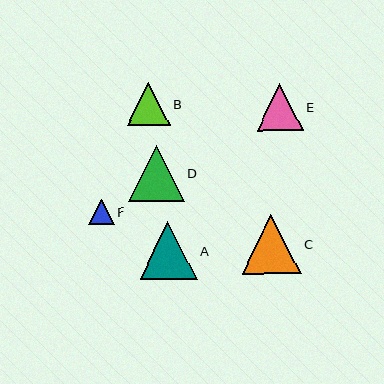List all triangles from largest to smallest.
From largest to smallest: C, A, D, E, B, F.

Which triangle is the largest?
Triangle C is the largest with a size of approximately 59 pixels.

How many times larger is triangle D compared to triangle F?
Triangle D is approximately 2.2 times the size of triangle F.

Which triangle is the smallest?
Triangle F is the smallest with a size of approximately 26 pixels.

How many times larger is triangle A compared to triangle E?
Triangle A is approximately 1.2 times the size of triangle E.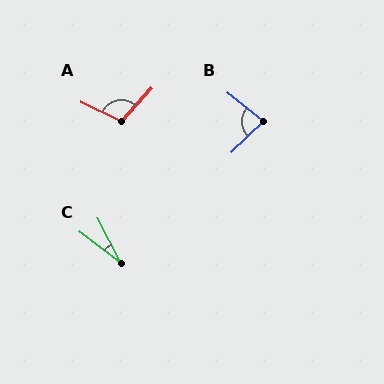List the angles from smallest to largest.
C (25°), B (83°), A (107°).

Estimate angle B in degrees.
Approximately 83 degrees.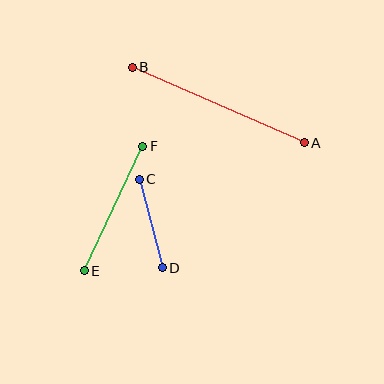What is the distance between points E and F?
The distance is approximately 137 pixels.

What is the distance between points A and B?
The distance is approximately 188 pixels.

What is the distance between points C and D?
The distance is approximately 91 pixels.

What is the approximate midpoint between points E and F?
The midpoint is at approximately (114, 208) pixels.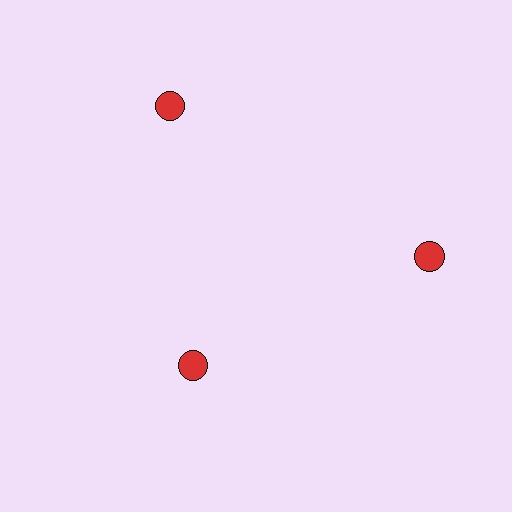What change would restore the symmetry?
The symmetry would be restored by moving it outward, back onto the ring so that all 3 circles sit at equal angles and equal distance from the center.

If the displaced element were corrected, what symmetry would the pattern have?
It would have 3-fold rotational symmetry — the pattern would map onto itself every 120 degrees.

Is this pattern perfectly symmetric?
No. The 3 red circles are arranged in a ring, but one element near the 7 o'clock position is pulled inward toward the center, breaking the 3-fold rotational symmetry.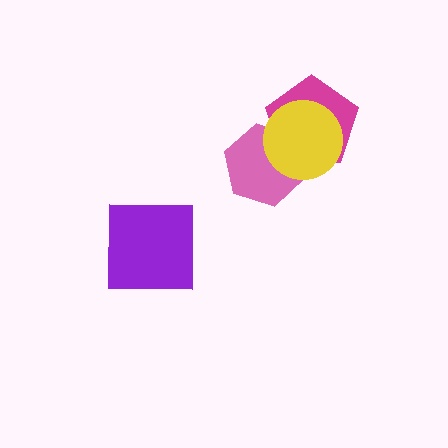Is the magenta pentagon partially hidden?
Yes, it is partially covered by another shape.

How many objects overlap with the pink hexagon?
2 objects overlap with the pink hexagon.